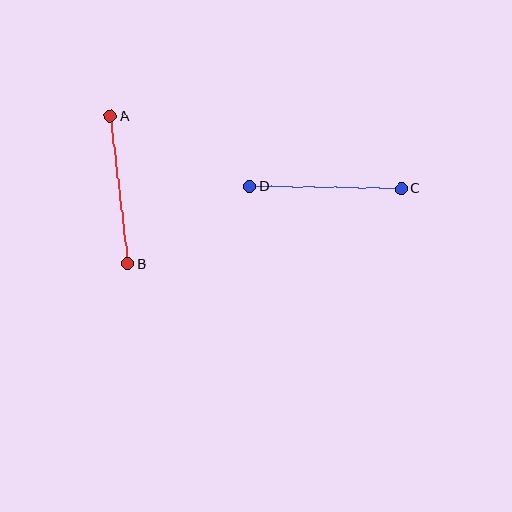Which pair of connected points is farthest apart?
Points C and D are farthest apart.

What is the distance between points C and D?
The distance is approximately 151 pixels.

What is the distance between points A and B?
The distance is approximately 148 pixels.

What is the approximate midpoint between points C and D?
The midpoint is at approximately (325, 188) pixels.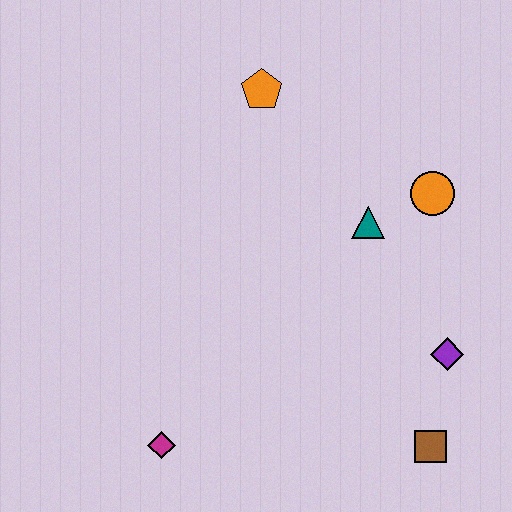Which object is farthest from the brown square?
The orange pentagon is farthest from the brown square.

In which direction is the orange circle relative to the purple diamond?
The orange circle is above the purple diamond.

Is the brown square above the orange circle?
No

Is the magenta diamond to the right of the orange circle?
No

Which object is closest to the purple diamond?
The brown square is closest to the purple diamond.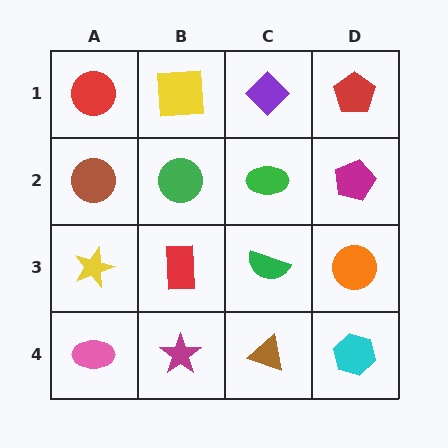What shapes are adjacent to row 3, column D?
A magenta pentagon (row 2, column D), a cyan hexagon (row 4, column D), a green semicircle (row 3, column C).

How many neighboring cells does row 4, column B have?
3.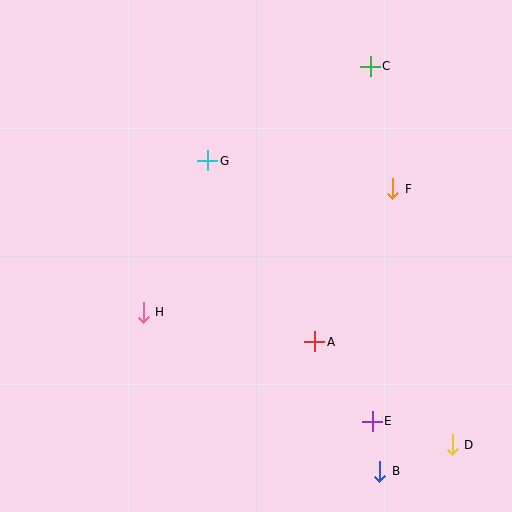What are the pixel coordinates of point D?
Point D is at (452, 445).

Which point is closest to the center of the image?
Point A at (315, 342) is closest to the center.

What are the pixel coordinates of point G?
Point G is at (208, 161).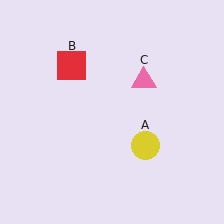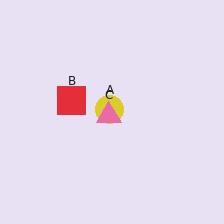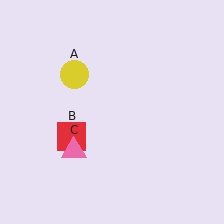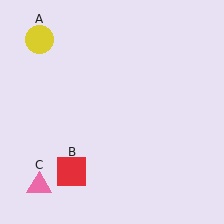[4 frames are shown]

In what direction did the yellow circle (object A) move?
The yellow circle (object A) moved up and to the left.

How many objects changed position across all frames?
3 objects changed position: yellow circle (object A), red square (object B), pink triangle (object C).